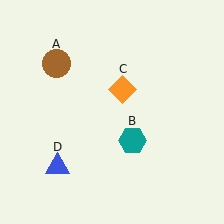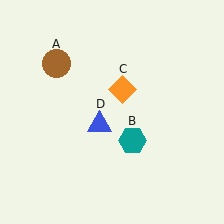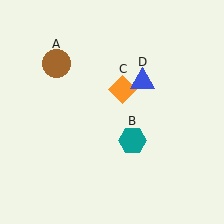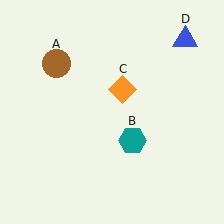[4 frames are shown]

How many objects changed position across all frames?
1 object changed position: blue triangle (object D).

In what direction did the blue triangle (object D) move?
The blue triangle (object D) moved up and to the right.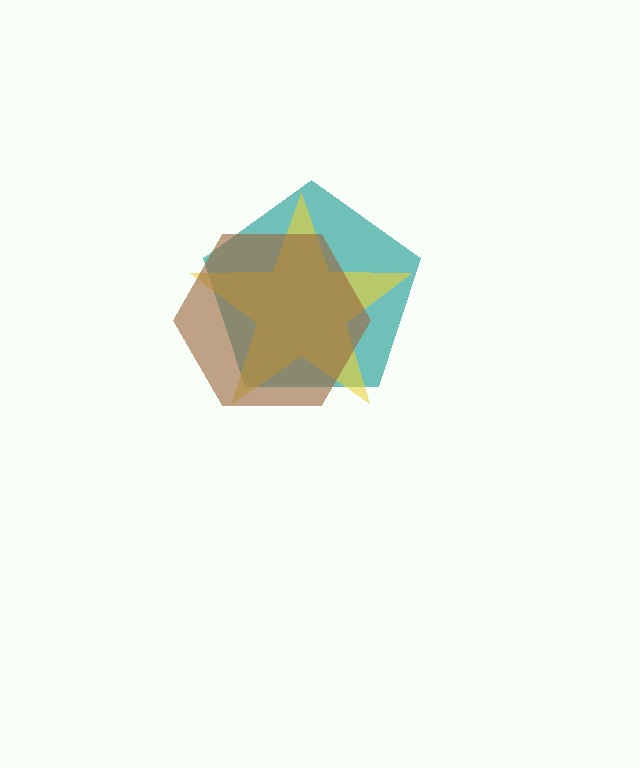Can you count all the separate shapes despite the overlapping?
Yes, there are 3 separate shapes.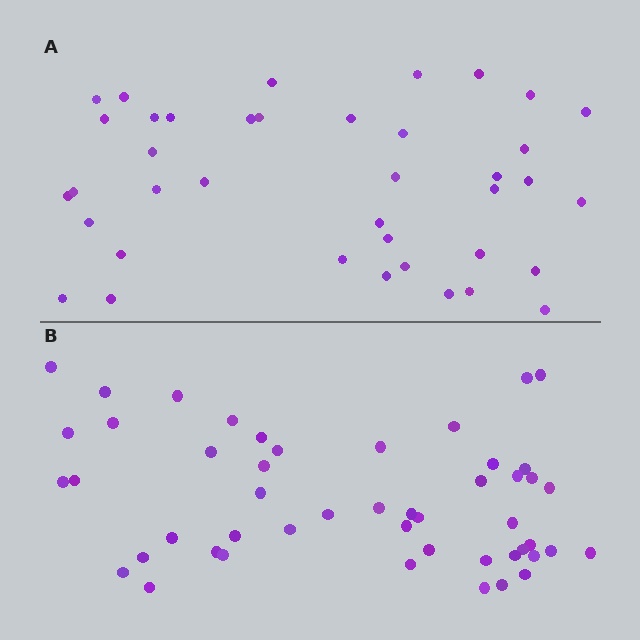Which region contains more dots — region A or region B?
Region B (the bottom region) has more dots.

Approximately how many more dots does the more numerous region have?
Region B has roughly 10 or so more dots than region A.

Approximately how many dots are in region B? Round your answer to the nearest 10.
About 50 dots. (The exact count is 49, which rounds to 50.)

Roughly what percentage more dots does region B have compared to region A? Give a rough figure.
About 25% more.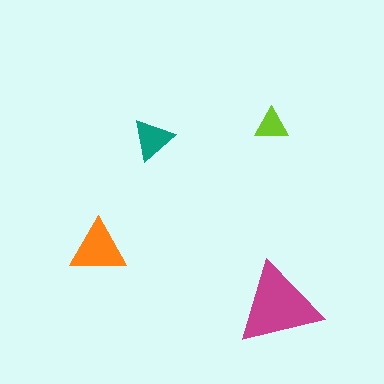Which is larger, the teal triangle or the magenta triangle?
The magenta one.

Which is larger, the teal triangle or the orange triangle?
The orange one.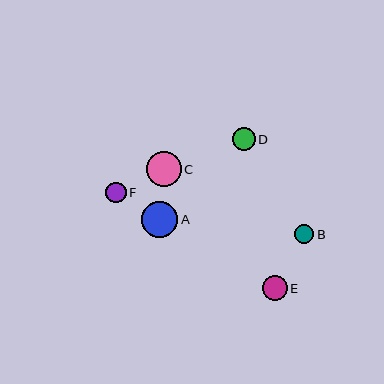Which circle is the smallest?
Circle B is the smallest with a size of approximately 19 pixels.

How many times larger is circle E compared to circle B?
Circle E is approximately 1.3 times the size of circle B.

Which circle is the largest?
Circle A is the largest with a size of approximately 36 pixels.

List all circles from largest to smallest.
From largest to smallest: A, C, E, D, F, B.